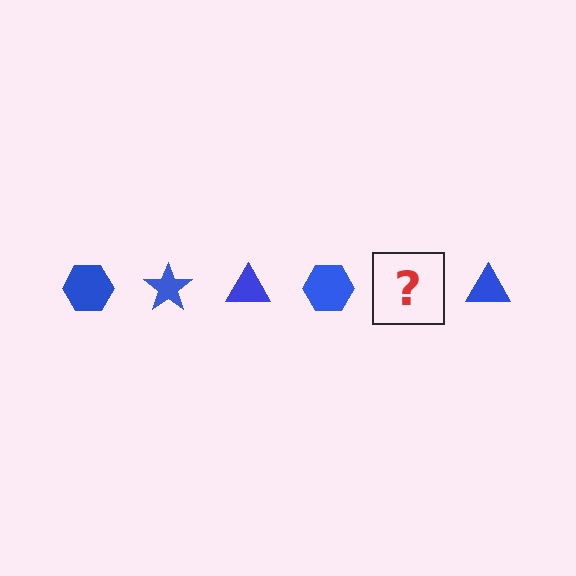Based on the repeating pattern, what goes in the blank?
The blank should be a blue star.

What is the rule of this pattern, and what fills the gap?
The rule is that the pattern cycles through hexagon, star, triangle shapes in blue. The gap should be filled with a blue star.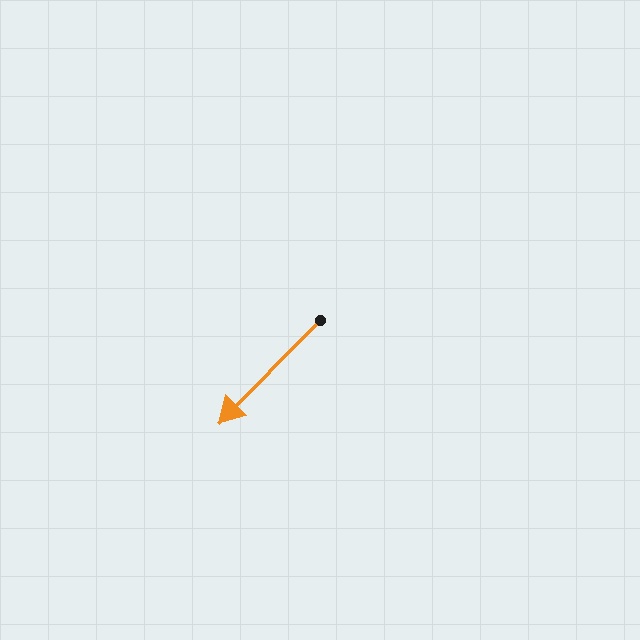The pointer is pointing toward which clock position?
Roughly 7 o'clock.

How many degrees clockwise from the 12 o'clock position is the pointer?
Approximately 224 degrees.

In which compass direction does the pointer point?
Southwest.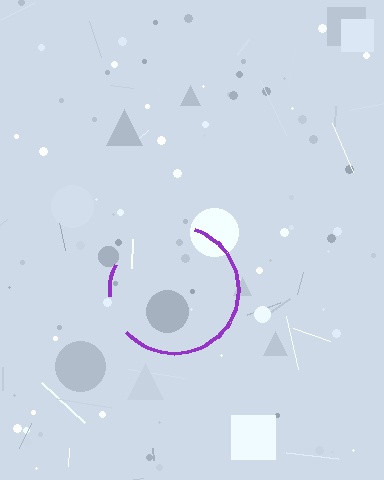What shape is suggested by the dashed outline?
The dashed outline suggests a circle.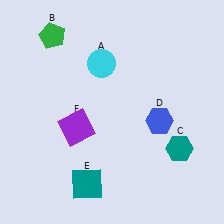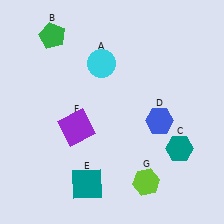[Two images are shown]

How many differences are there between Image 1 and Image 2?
There is 1 difference between the two images.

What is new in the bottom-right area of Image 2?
A lime hexagon (G) was added in the bottom-right area of Image 2.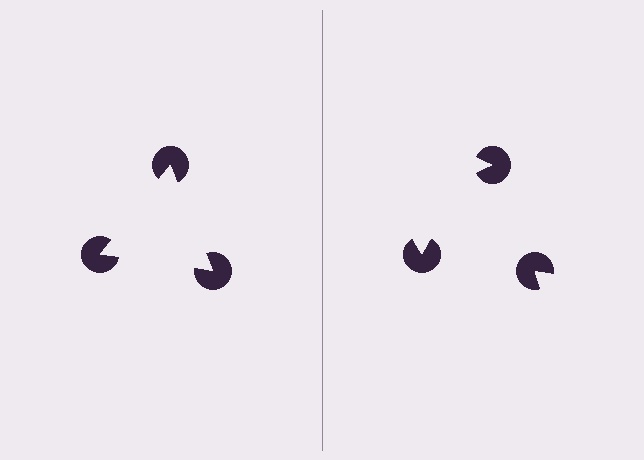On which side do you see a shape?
An illusory triangle appears on the left side. On the right side the wedge cuts are rotated, so no coherent shape forms.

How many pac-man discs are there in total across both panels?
6 — 3 on each side.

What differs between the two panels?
The pac-man discs are positioned identically on both sides; only the wedge orientations differ. On the left they align to a triangle; on the right they are misaligned.